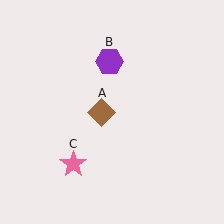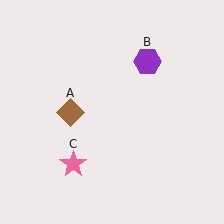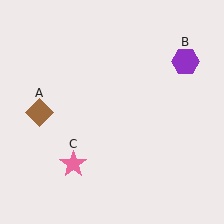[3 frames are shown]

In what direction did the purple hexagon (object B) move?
The purple hexagon (object B) moved right.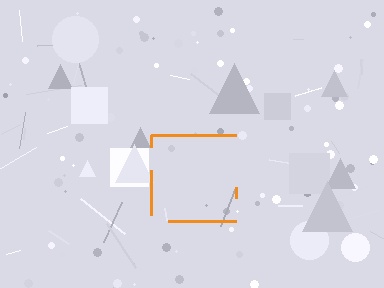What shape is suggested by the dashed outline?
The dashed outline suggests a square.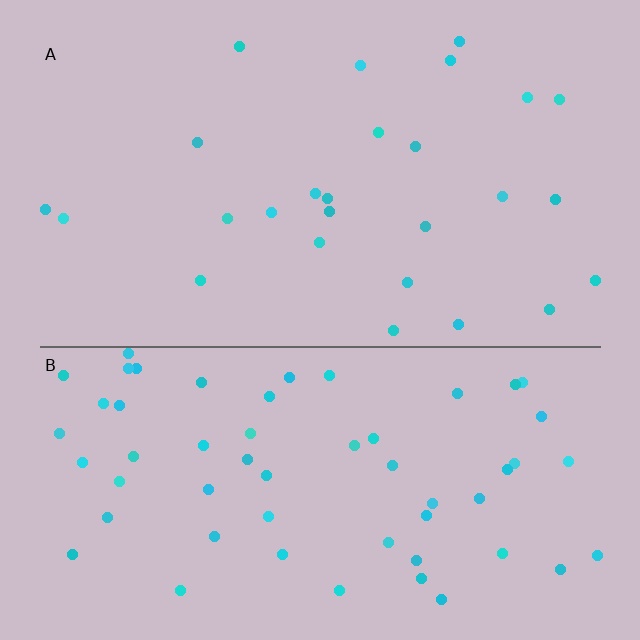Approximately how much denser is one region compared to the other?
Approximately 2.1× — region B over region A.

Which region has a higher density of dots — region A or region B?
B (the bottom).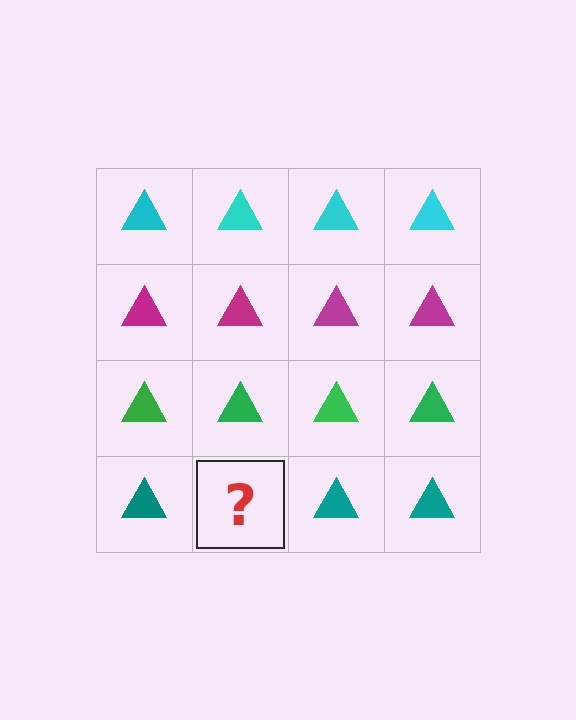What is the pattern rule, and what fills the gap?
The rule is that each row has a consistent color. The gap should be filled with a teal triangle.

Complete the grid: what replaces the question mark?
The question mark should be replaced with a teal triangle.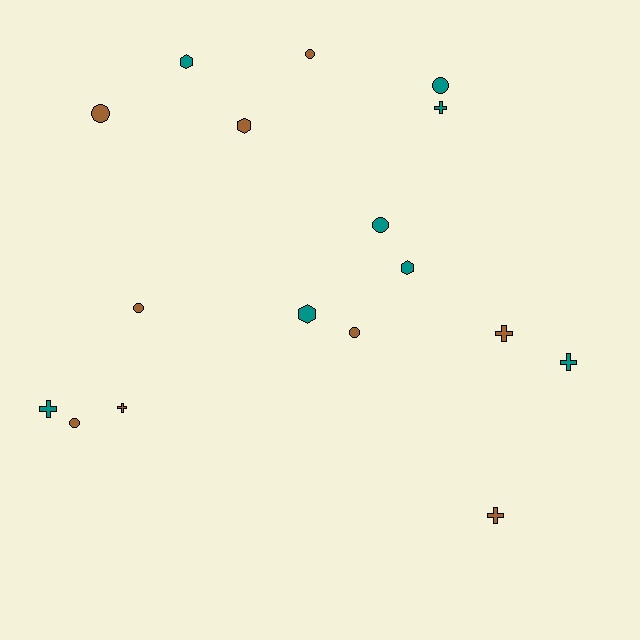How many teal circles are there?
There are 2 teal circles.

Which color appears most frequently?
Brown, with 9 objects.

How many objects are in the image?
There are 17 objects.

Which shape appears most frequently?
Circle, with 7 objects.